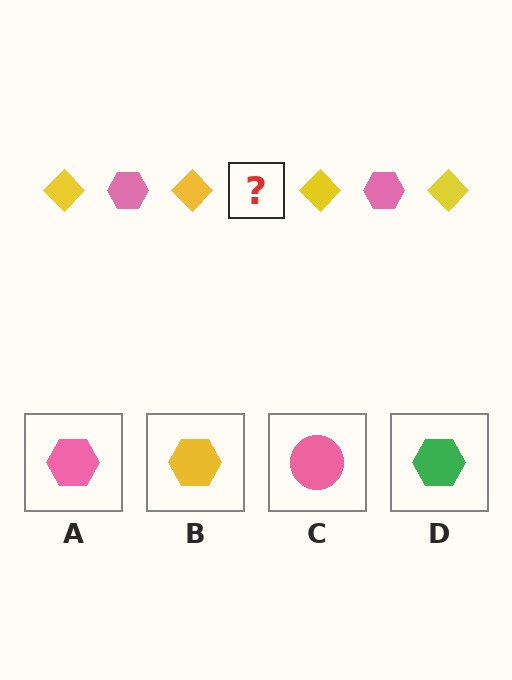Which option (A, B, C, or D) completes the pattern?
A.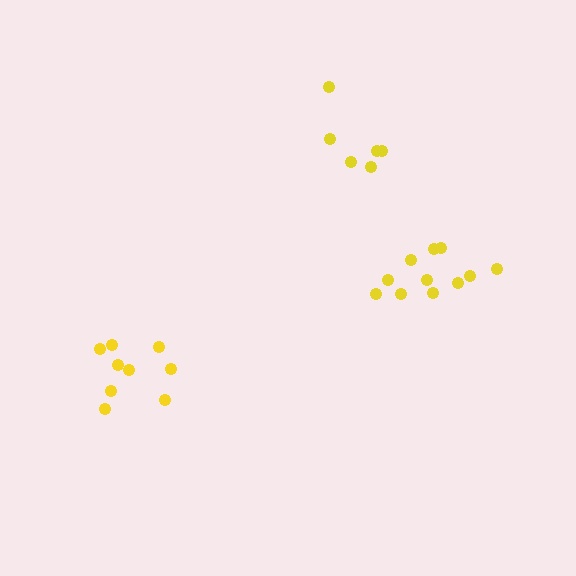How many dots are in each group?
Group 1: 9 dots, Group 2: 11 dots, Group 3: 6 dots (26 total).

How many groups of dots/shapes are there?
There are 3 groups.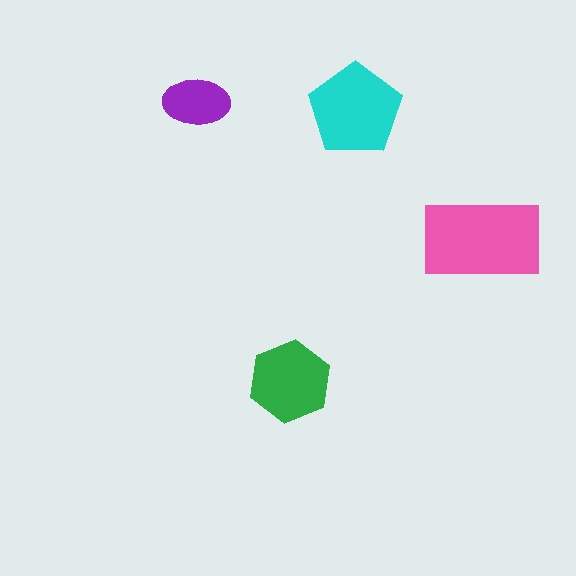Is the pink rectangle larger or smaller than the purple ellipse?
Larger.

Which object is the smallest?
The purple ellipse.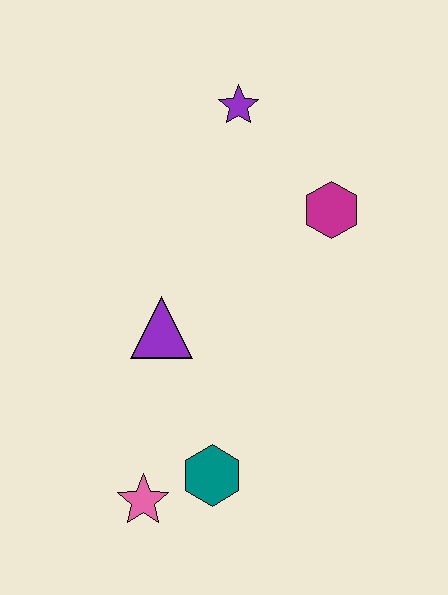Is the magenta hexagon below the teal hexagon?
No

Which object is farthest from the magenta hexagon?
The pink star is farthest from the magenta hexagon.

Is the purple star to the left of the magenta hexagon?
Yes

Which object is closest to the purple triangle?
The teal hexagon is closest to the purple triangle.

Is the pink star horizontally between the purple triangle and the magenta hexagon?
No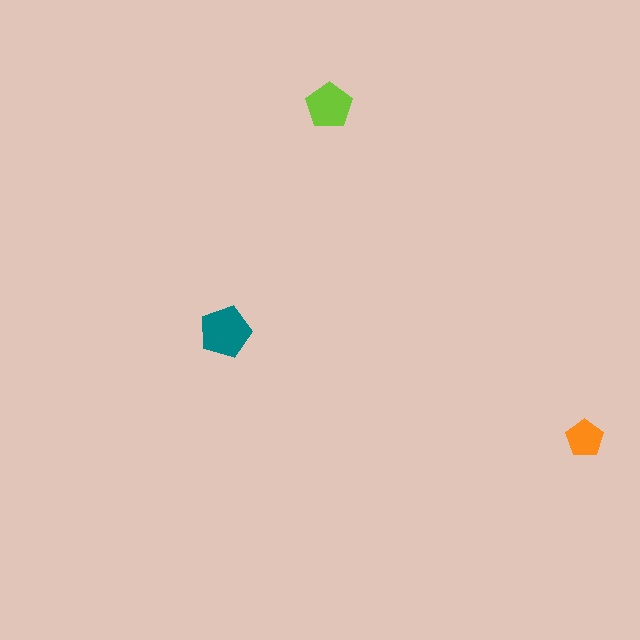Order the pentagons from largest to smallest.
the teal one, the lime one, the orange one.